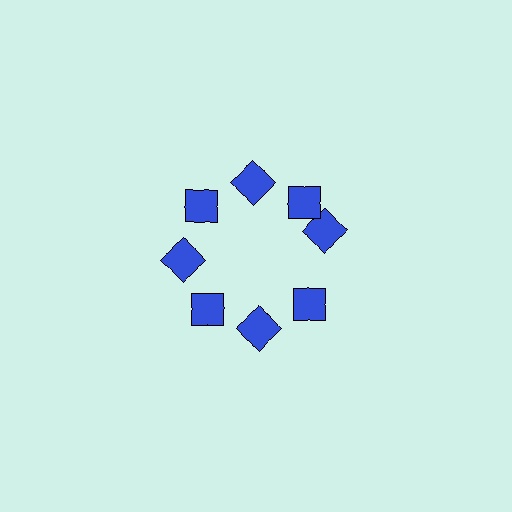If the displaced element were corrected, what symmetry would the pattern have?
It would have 8-fold rotational symmetry — the pattern would map onto itself every 45 degrees.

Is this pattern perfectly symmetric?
No. The 8 blue squares are arranged in a ring, but one element near the 3 o'clock position is rotated out of alignment along the ring, breaking the 8-fold rotational symmetry.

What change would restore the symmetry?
The symmetry would be restored by rotating it back into even spacing with its neighbors so that all 8 squares sit at equal angles and equal distance from the center.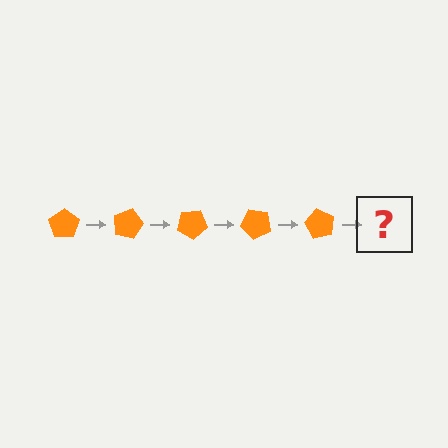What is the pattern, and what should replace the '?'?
The pattern is that the pentagon rotates 15 degrees each step. The '?' should be an orange pentagon rotated 75 degrees.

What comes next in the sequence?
The next element should be an orange pentagon rotated 75 degrees.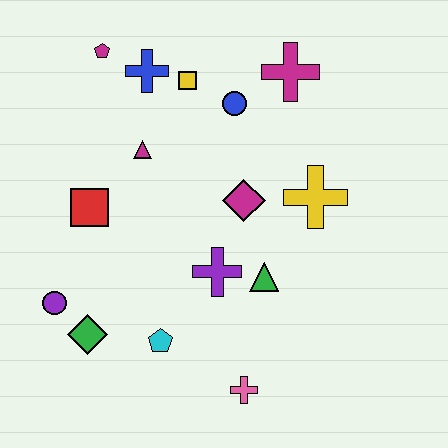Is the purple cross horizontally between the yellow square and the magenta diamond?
Yes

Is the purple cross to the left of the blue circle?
Yes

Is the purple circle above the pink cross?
Yes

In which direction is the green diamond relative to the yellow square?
The green diamond is below the yellow square.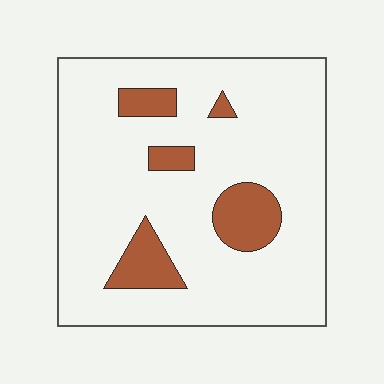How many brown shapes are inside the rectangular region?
5.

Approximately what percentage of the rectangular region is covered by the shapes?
Approximately 15%.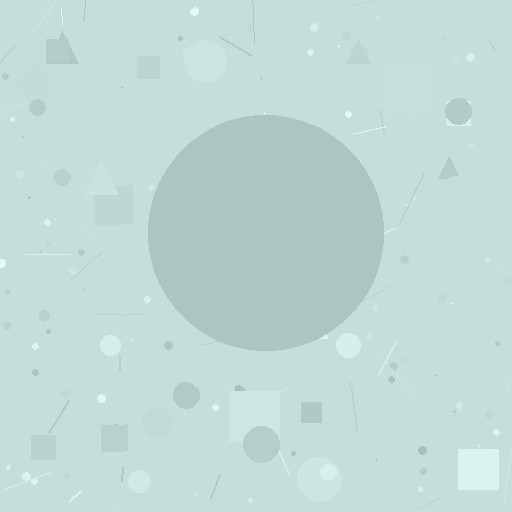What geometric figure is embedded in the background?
A circle is embedded in the background.